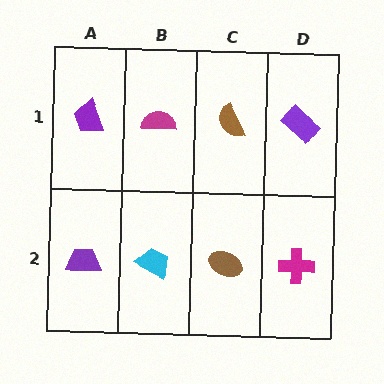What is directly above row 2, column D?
A purple rectangle.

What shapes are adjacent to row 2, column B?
A magenta semicircle (row 1, column B), a purple trapezoid (row 2, column A), a brown ellipse (row 2, column C).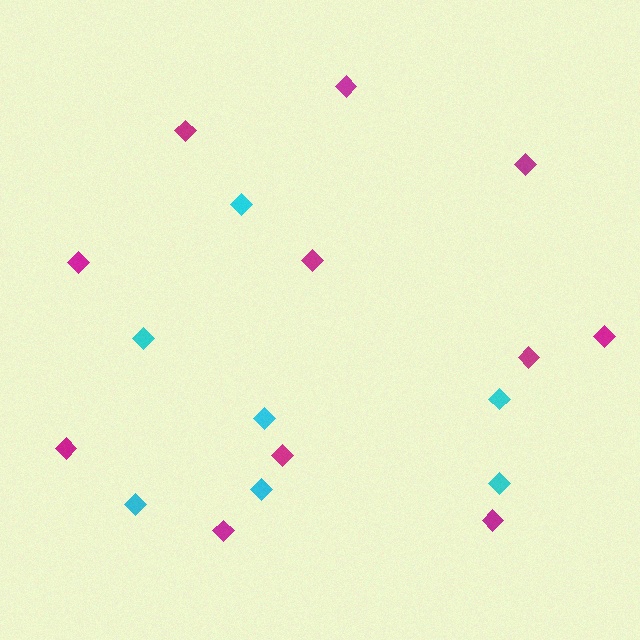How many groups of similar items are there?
There are 2 groups: one group of magenta diamonds (11) and one group of cyan diamonds (7).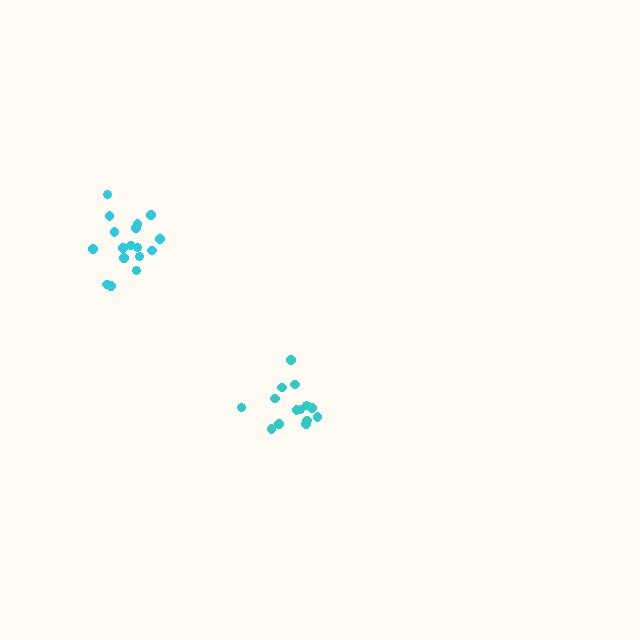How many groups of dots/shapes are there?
There are 2 groups.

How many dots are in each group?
Group 1: 14 dots, Group 2: 17 dots (31 total).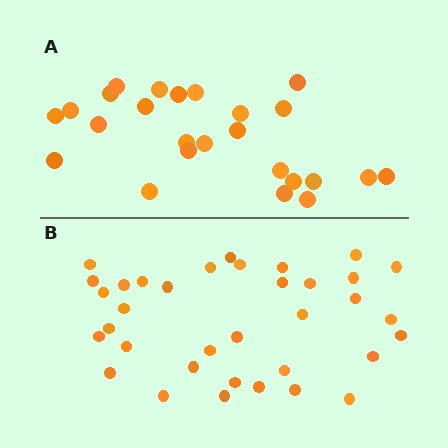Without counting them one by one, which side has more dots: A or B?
Region B (the bottom region) has more dots.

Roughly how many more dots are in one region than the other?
Region B has roughly 10 or so more dots than region A.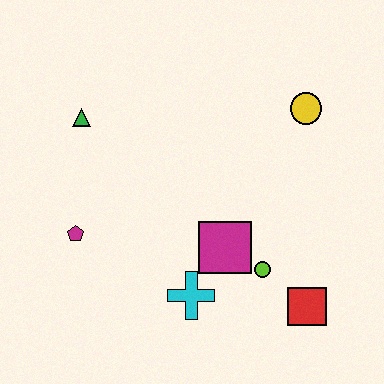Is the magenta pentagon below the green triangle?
Yes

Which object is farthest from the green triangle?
The red square is farthest from the green triangle.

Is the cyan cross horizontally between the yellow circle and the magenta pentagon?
Yes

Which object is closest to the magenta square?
The lime circle is closest to the magenta square.